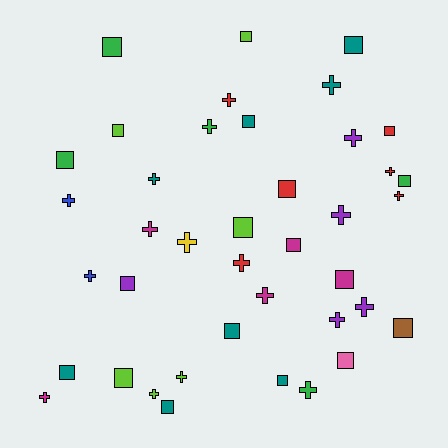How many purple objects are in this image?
There are 5 purple objects.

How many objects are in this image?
There are 40 objects.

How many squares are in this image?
There are 20 squares.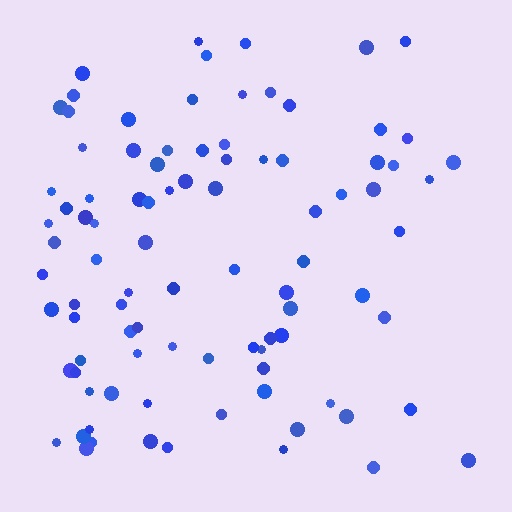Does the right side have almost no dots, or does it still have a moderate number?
Still a moderate number, just noticeably fewer than the left.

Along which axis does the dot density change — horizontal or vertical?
Horizontal.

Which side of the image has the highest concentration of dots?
The left.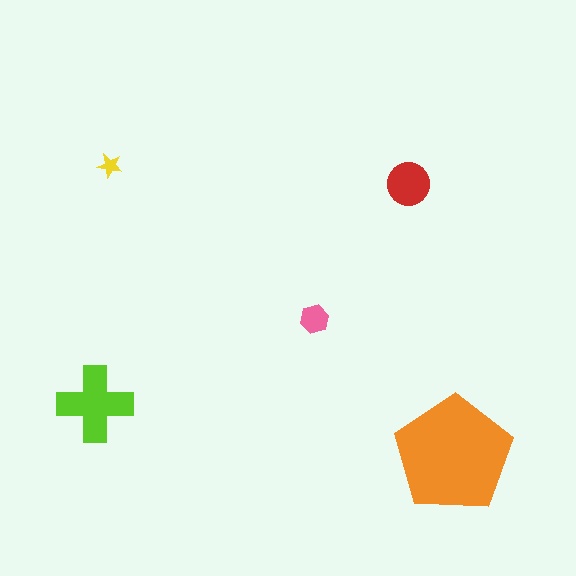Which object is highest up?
The yellow star is topmost.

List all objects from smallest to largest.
The yellow star, the pink hexagon, the red circle, the lime cross, the orange pentagon.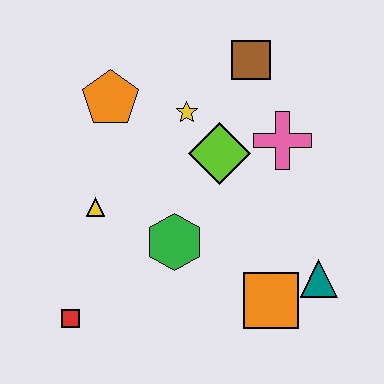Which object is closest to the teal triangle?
The orange square is closest to the teal triangle.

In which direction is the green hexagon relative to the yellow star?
The green hexagon is below the yellow star.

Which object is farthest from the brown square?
The red square is farthest from the brown square.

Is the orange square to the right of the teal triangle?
No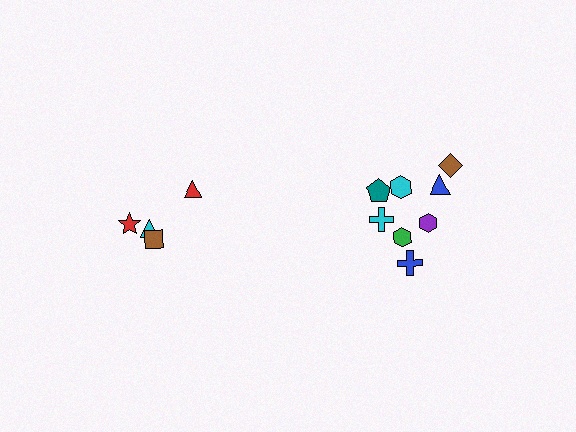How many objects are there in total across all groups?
There are 12 objects.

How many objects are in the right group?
There are 8 objects.